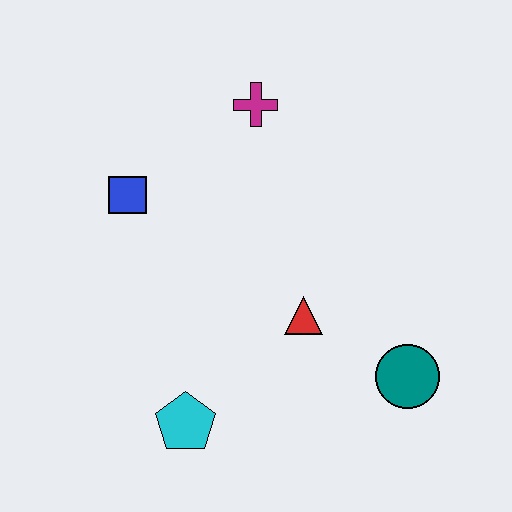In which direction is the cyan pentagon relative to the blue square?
The cyan pentagon is below the blue square.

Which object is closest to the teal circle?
The red triangle is closest to the teal circle.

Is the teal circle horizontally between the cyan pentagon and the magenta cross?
No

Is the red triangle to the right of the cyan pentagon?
Yes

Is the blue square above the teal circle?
Yes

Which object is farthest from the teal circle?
The blue square is farthest from the teal circle.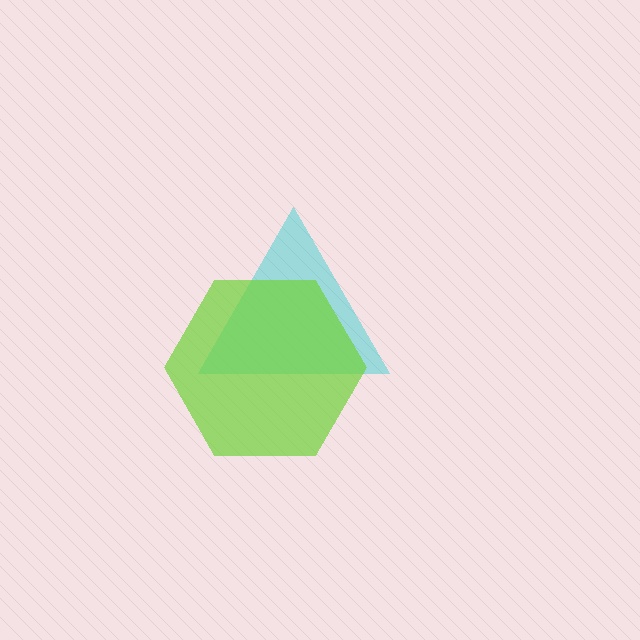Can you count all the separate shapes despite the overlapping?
Yes, there are 2 separate shapes.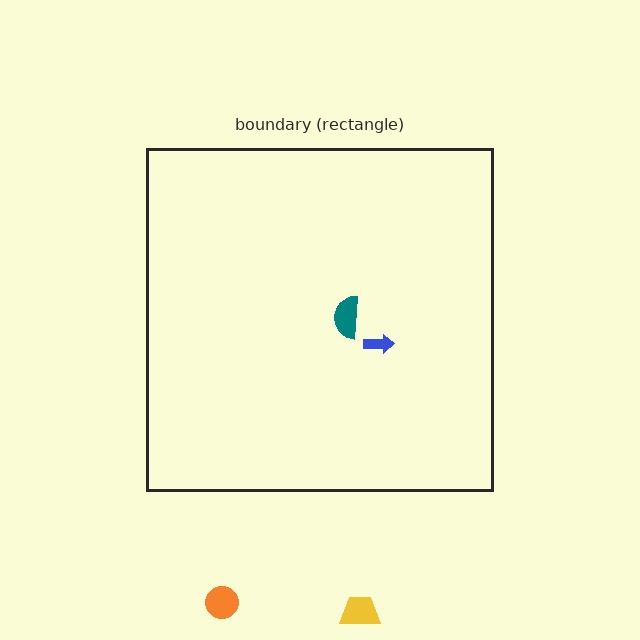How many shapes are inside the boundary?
2 inside, 2 outside.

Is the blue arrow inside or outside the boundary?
Inside.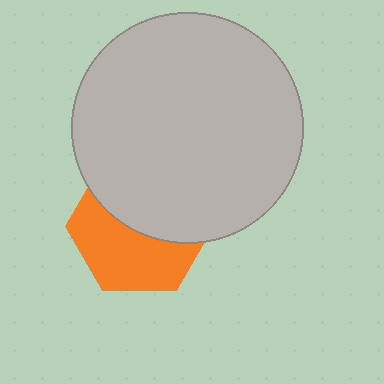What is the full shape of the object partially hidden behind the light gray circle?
The partially hidden object is an orange hexagon.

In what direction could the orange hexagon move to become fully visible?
The orange hexagon could move down. That would shift it out from behind the light gray circle entirely.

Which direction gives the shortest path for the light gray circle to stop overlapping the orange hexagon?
Moving up gives the shortest separation.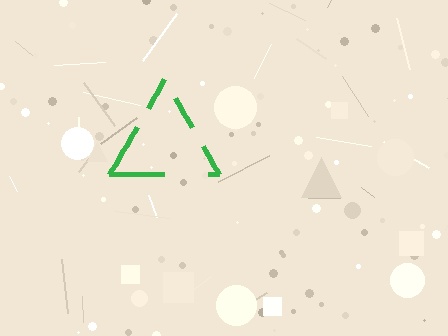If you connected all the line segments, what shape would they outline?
They would outline a triangle.